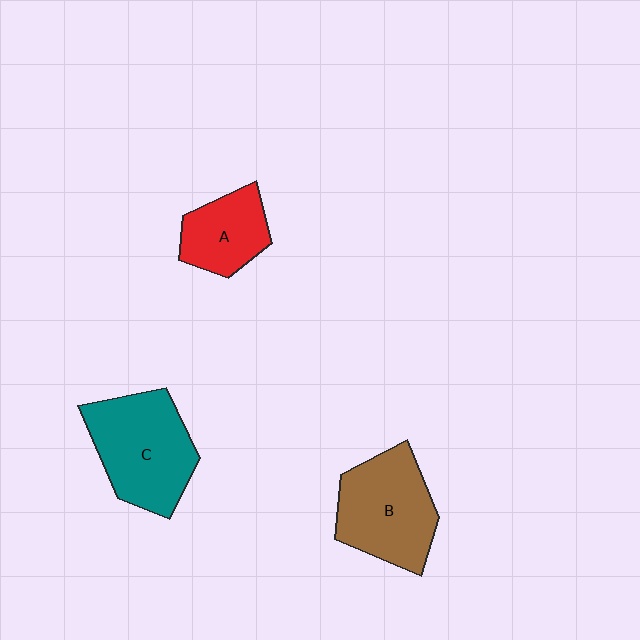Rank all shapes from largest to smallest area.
From largest to smallest: C (teal), B (brown), A (red).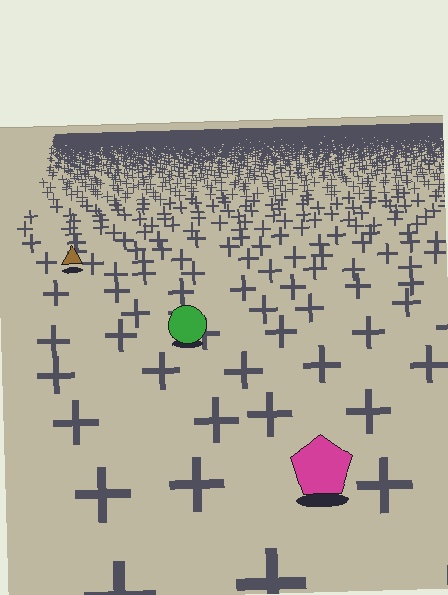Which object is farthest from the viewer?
The brown triangle is farthest from the viewer. It appears smaller and the ground texture around it is denser.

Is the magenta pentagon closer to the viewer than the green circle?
Yes. The magenta pentagon is closer — you can tell from the texture gradient: the ground texture is coarser near it.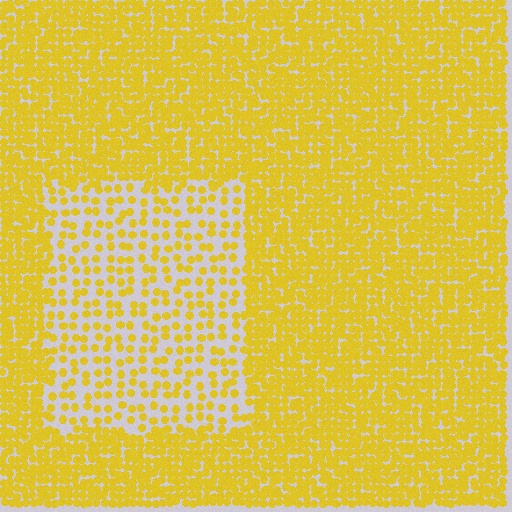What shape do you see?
I see a rectangle.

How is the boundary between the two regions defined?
The boundary is defined by a change in element density (approximately 2.5x ratio). All elements are the same color, size, and shape.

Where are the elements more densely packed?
The elements are more densely packed outside the rectangle boundary.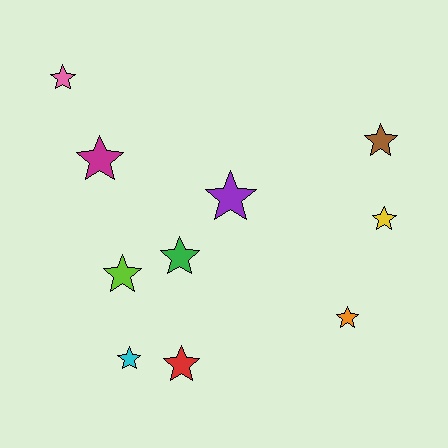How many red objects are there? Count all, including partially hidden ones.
There is 1 red object.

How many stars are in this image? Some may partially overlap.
There are 10 stars.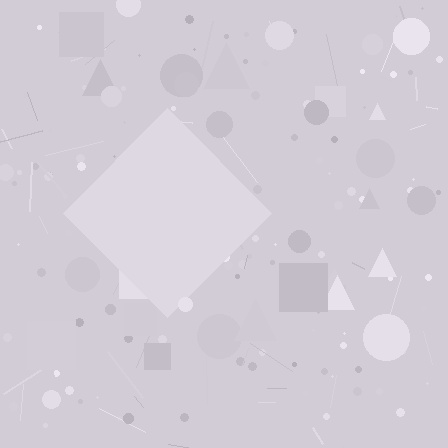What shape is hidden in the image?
A diamond is hidden in the image.